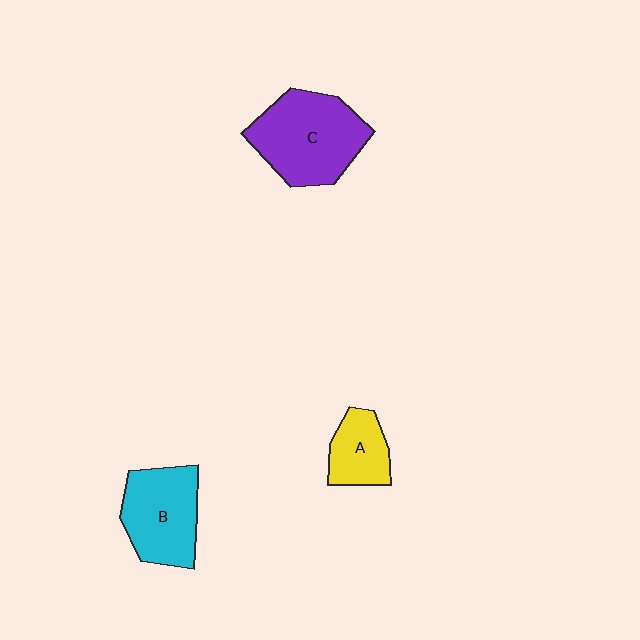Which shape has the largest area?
Shape C (purple).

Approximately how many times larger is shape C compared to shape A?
Approximately 2.1 times.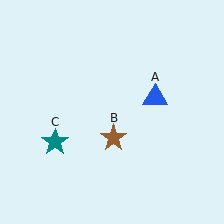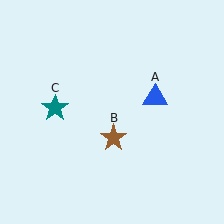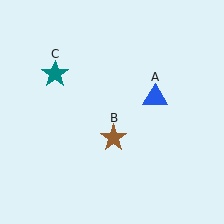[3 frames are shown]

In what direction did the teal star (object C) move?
The teal star (object C) moved up.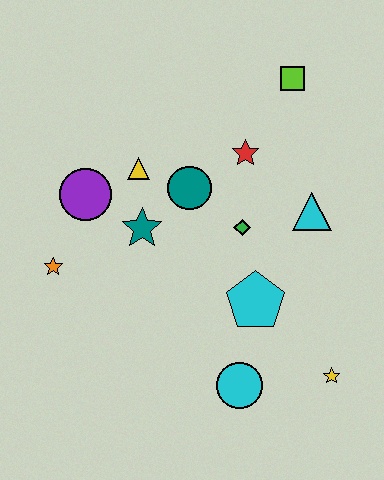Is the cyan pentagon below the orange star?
Yes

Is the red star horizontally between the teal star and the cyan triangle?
Yes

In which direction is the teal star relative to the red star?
The teal star is to the left of the red star.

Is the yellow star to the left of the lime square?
No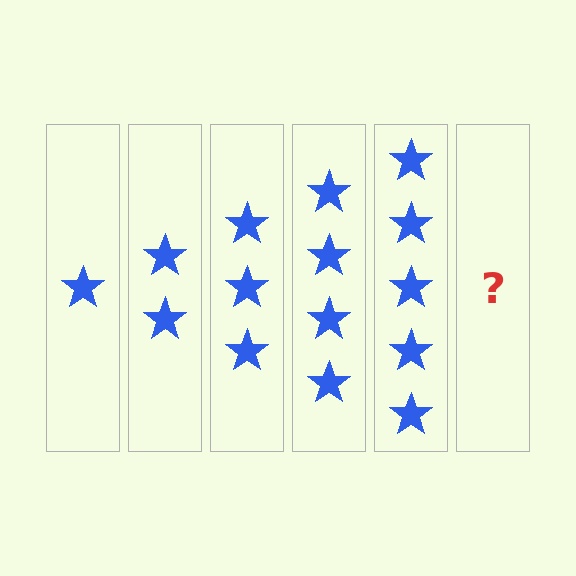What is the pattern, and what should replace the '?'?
The pattern is that each step adds one more star. The '?' should be 6 stars.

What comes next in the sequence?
The next element should be 6 stars.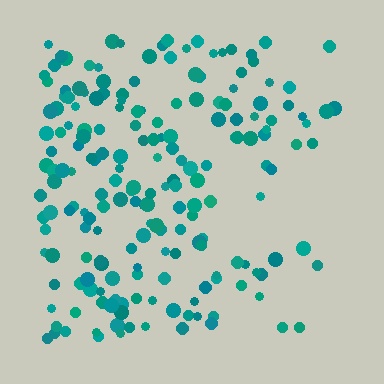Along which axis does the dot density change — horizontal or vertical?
Horizontal.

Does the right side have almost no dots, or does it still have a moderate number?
Still a moderate number, just noticeably fewer than the left.